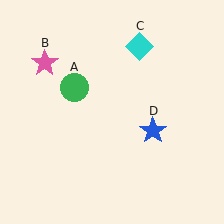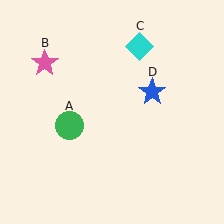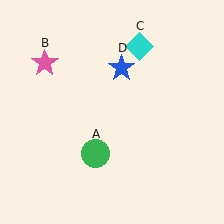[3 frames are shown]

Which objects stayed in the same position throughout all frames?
Pink star (object B) and cyan diamond (object C) remained stationary.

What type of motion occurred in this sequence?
The green circle (object A), blue star (object D) rotated counterclockwise around the center of the scene.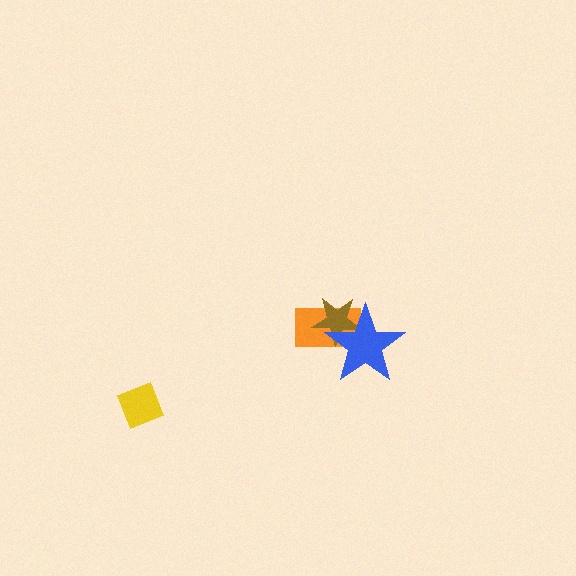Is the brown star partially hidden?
Yes, it is partially covered by another shape.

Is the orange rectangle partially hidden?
Yes, it is partially covered by another shape.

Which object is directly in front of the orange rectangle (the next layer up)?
The brown star is directly in front of the orange rectangle.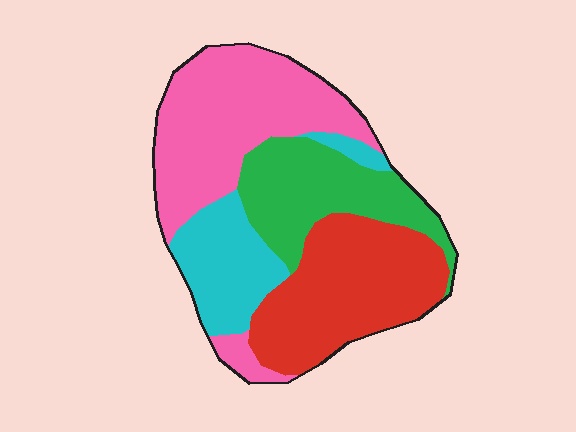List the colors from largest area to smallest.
From largest to smallest: pink, red, green, cyan.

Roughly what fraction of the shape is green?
Green takes up about one fifth (1/5) of the shape.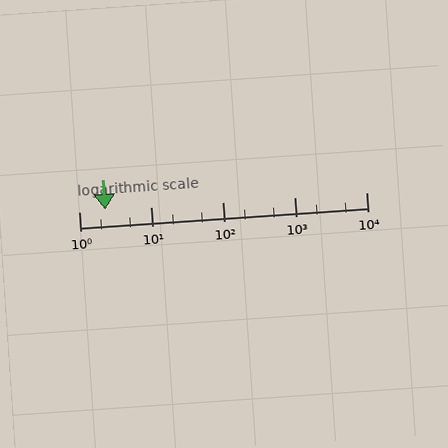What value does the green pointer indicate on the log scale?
The pointer indicates approximately 2.3.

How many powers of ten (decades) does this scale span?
The scale spans 4 decades, from 1 to 10000.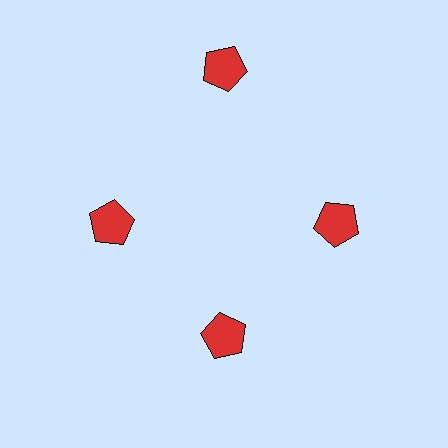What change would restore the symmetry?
The symmetry would be restored by moving it inward, back onto the ring so that all 4 pentagons sit at equal angles and equal distance from the center.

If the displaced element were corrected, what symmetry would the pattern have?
It would have 4-fold rotational symmetry — the pattern would map onto itself every 90 degrees.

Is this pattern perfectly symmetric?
No. The 4 red pentagons are arranged in a ring, but one element near the 12 o'clock position is pushed outward from the center, breaking the 4-fold rotational symmetry.